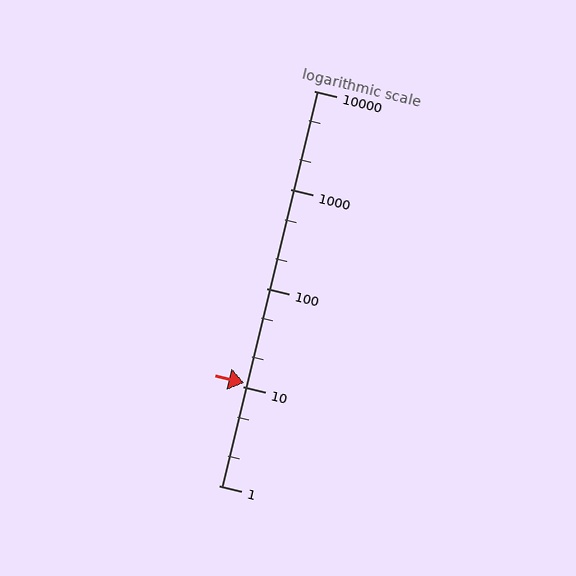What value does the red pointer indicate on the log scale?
The pointer indicates approximately 11.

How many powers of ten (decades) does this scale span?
The scale spans 4 decades, from 1 to 10000.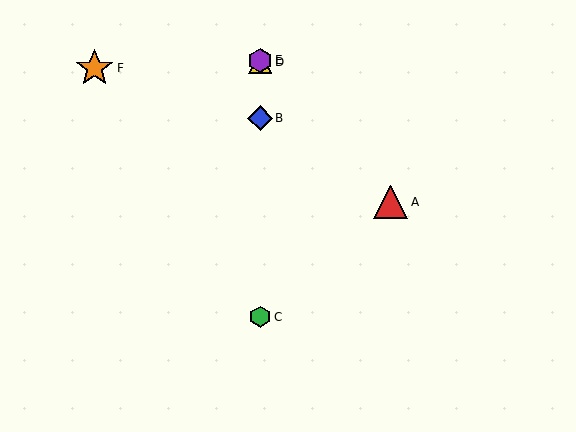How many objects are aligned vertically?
4 objects (B, C, D, E) are aligned vertically.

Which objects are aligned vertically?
Objects B, C, D, E are aligned vertically.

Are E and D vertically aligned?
Yes, both are at x≈260.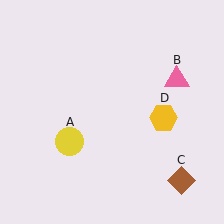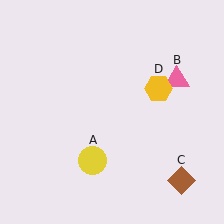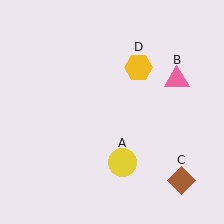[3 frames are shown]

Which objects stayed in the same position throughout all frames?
Pink triangle (object B) and brown diamond (object C) remained stationary.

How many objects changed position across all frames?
2 objects changed position: yellow circle (object A), yellow hexagon (object D).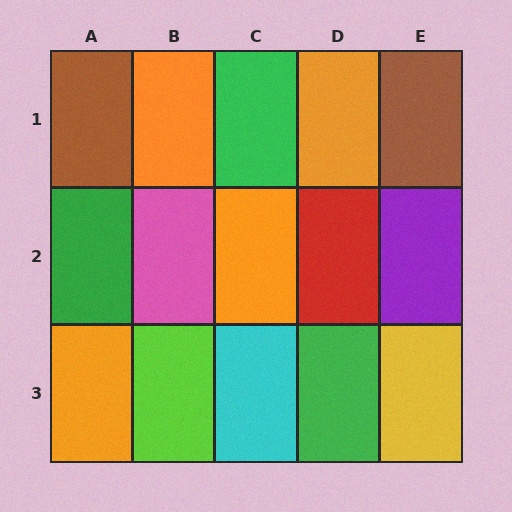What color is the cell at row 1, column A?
Brown.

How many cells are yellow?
1 cell is yellow.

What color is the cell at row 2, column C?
Orange.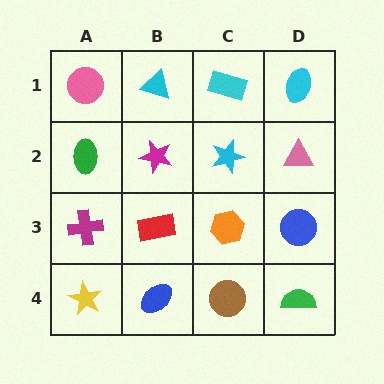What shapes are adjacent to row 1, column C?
A cyan star (row 2, column C), a cyan triangle (row 1, column B), a cyan ellipse (row 1, column D).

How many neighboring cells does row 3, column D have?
3.